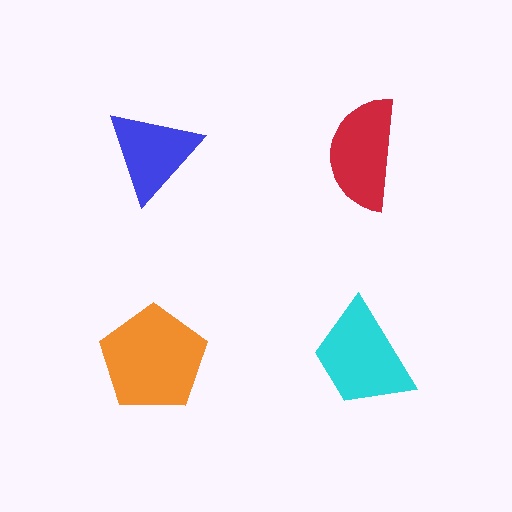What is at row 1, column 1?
A blue triangle.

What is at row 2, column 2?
A cyan trapezoid.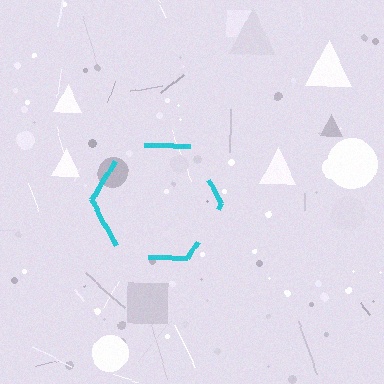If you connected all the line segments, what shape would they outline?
They would outline a hexagon.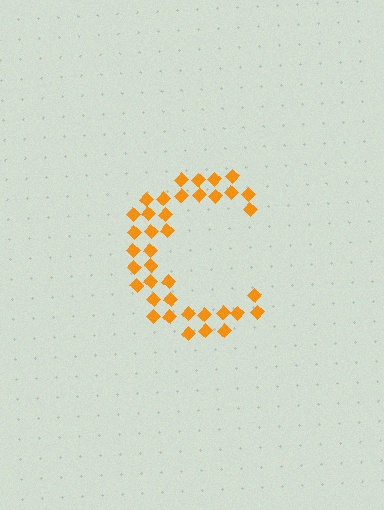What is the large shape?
The large shape is the letter C.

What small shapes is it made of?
It is made of small diamonds.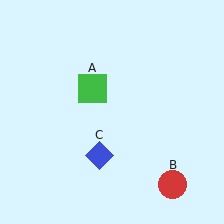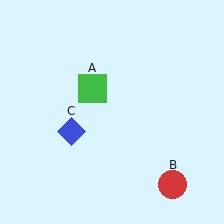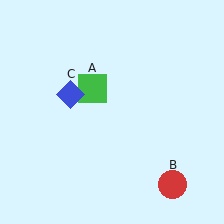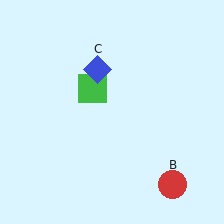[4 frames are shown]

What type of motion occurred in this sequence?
The blue diamond (object C) rotated clockwise around the center of the scene.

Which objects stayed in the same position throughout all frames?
Green square (object A) and red circle (object B) remained stationary.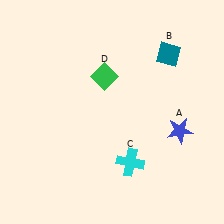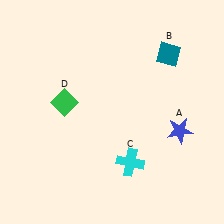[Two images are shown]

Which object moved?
The green diamond (D) moved left.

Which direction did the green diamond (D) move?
The green diamond (D) moved left.